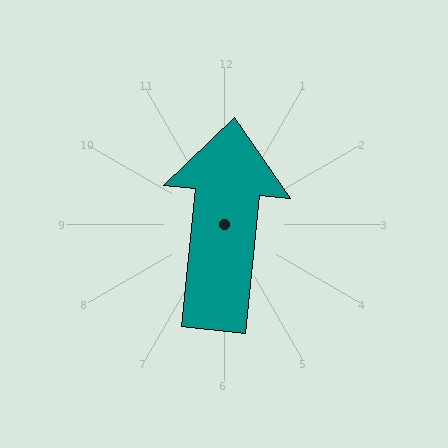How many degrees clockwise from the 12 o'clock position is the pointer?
Approximately 6 degrees.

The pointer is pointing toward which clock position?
Roughly 12 o'clock.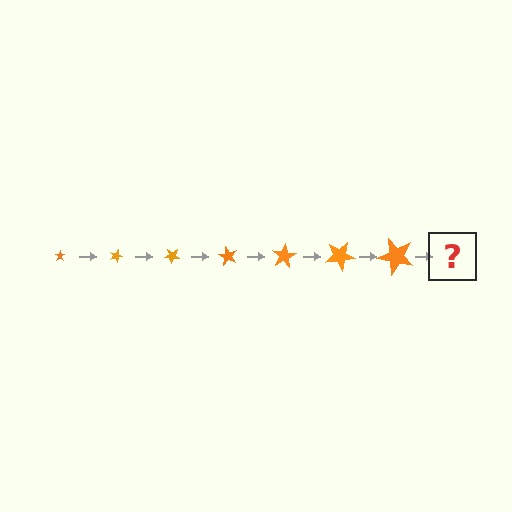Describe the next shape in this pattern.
It should be a star, larger than the previous one and rotated 140 degrees from the start.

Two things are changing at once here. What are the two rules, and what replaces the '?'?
The two rules are that the star grows larger each step and it rotates 20 degrees each step. The '?' should be a star, larger than the previous one and rotated 140 degrees from the start.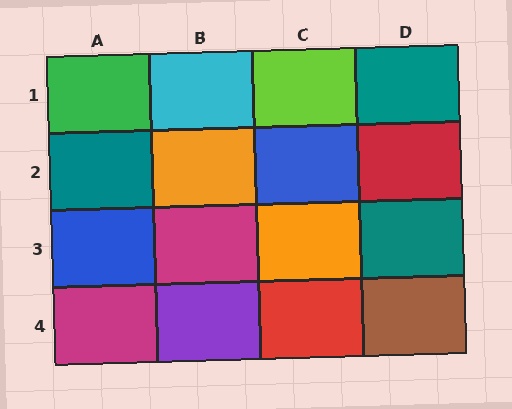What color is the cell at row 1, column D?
Teal.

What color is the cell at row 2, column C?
Blue.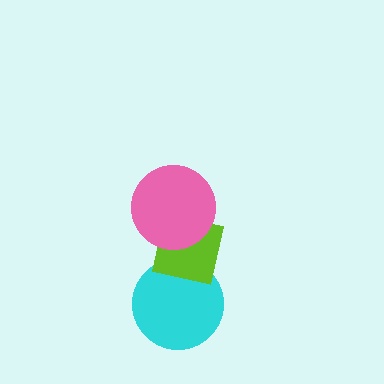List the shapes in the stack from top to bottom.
From top to bottom: the pink circle, the lime square, the cyan circle.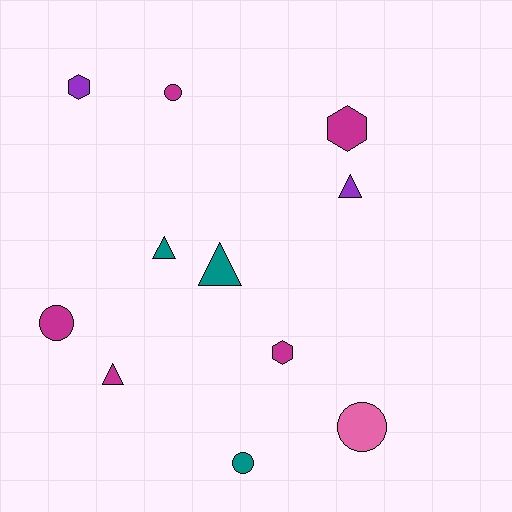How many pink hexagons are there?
There are no pink hexagons.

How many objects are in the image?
There are 11 objects.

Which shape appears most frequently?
Circle, with 4 objects.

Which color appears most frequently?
Magenta, with 5 objects.